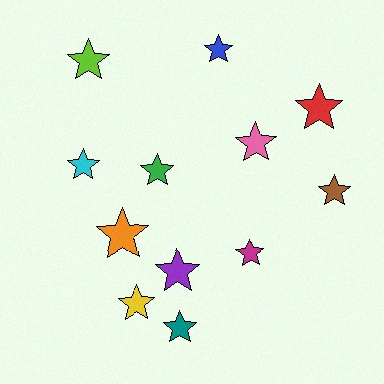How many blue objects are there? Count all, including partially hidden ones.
There is 1 blue object.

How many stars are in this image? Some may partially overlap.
There are 12 stars.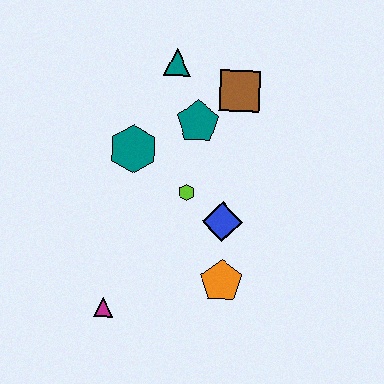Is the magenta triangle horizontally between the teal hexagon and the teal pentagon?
No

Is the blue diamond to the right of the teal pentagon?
Yes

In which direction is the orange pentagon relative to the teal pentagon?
The orange pentagon is below the teal pentagon.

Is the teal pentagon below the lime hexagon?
No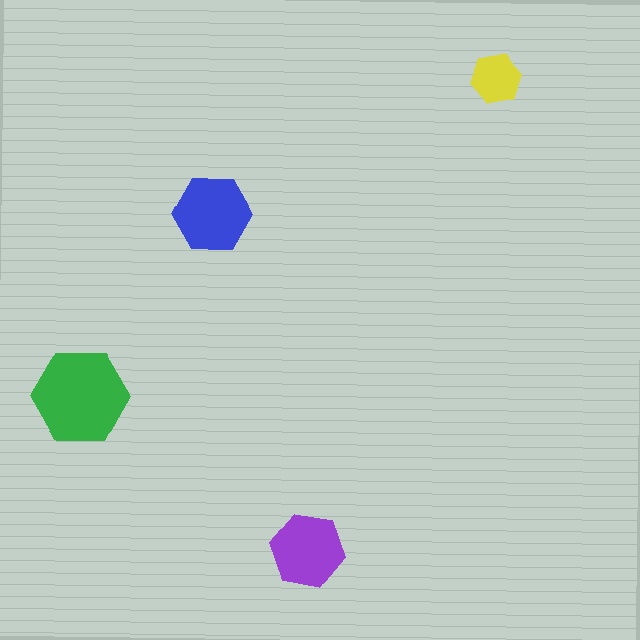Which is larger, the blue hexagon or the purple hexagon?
The blue one.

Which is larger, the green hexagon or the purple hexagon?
The green one.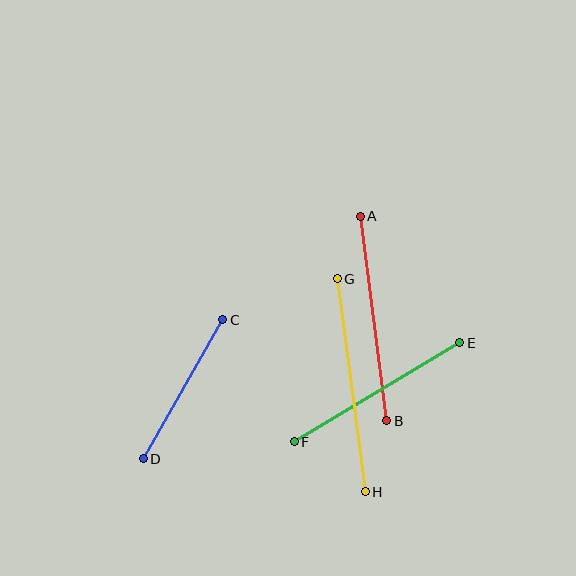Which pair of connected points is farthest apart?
Points G and H are farthest apart.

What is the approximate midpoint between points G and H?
The midpoint is at approximately (351, 385) pixels.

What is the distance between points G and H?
The distance is approximately 215 pixels.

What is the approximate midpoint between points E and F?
The midpoint is at approximately (377, 392) pixels.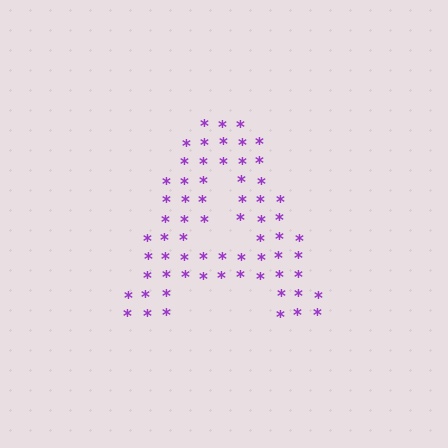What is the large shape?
The large shape is the letter A.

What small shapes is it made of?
It is made of small asterisks.